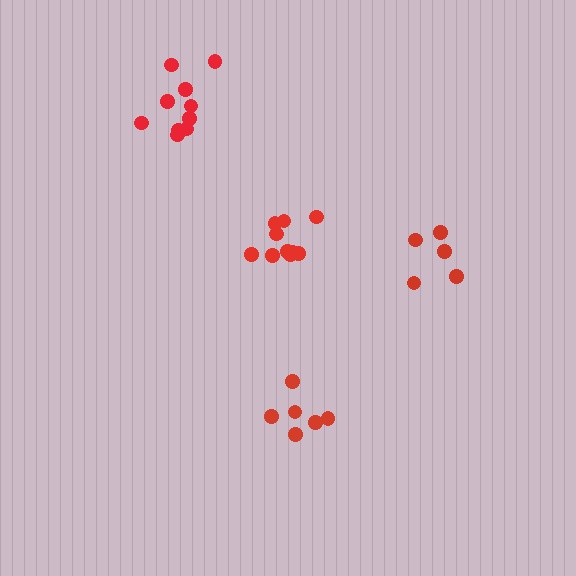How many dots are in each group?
Group 1: 10 dots, Group 2: 11 dots, Group 3: 6 dots, Group 4: 5 dots (32 total).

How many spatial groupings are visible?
There are 4 spatial groupings.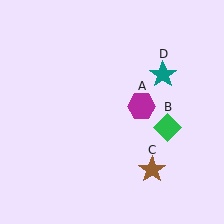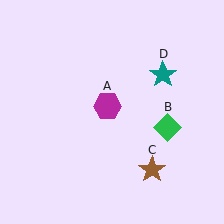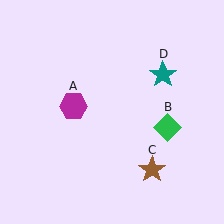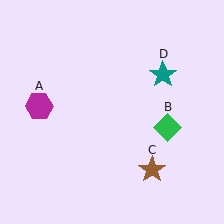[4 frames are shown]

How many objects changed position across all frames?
1 object changed position: magenta hexagon (object A).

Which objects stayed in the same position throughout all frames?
Green diamond (object B) and brown star (object C) and teal star (object D) remained stationary.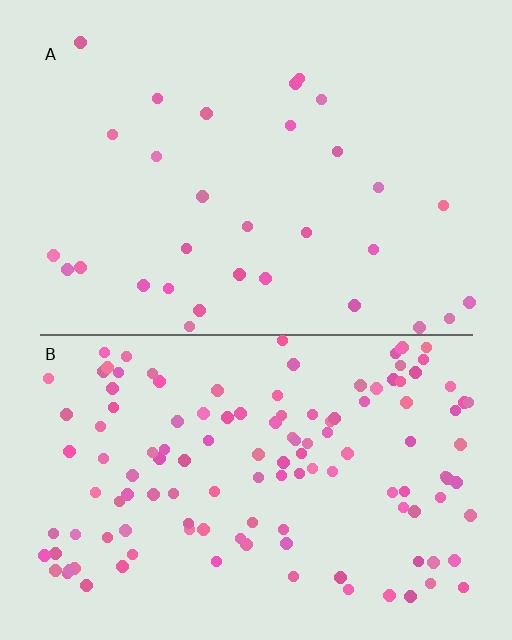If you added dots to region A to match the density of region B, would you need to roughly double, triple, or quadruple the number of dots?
Approximately quadruple.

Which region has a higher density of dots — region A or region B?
B (the bottom).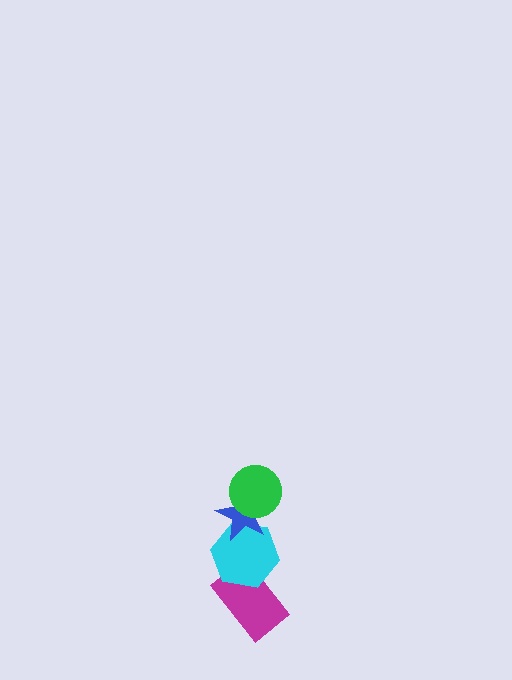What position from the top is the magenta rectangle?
The magenta rectangle is 4th from the top.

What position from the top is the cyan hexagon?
The cyan hexagon is 3rd from the top.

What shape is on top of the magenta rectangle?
The cyan hexagon is on top of the magenta rectangle.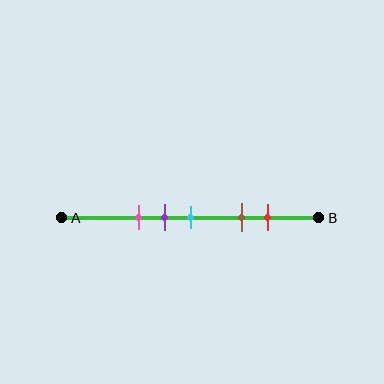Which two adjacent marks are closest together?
The purple and cyan marks are the closest adjacent pair.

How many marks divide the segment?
There are 5 marks dividing the segment.